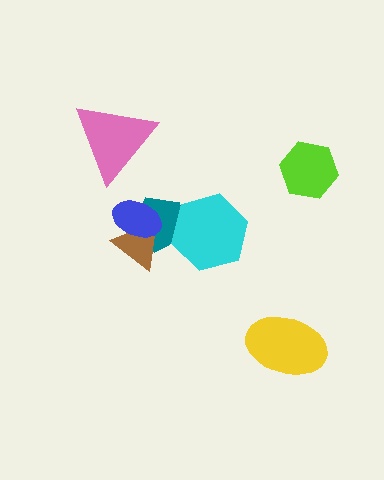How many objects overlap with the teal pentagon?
3 objects overlap with the teal pentagon.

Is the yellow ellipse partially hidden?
No, no other shape covers it.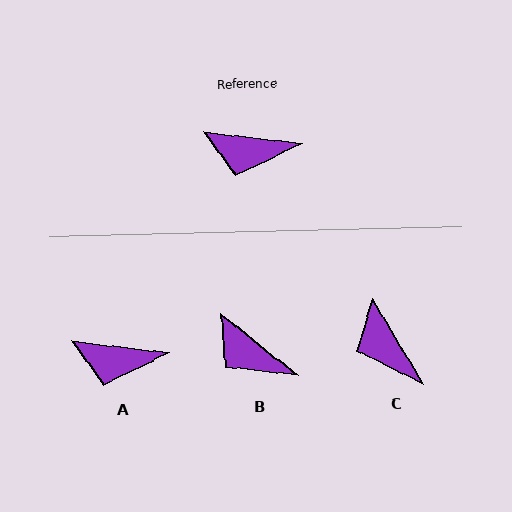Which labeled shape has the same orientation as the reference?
A.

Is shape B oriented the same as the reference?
No, it is off by about 32 degrees.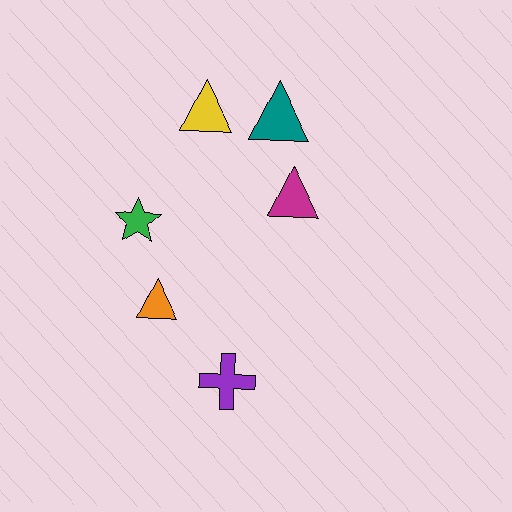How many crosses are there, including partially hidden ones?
There is 1 cross.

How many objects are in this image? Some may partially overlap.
There are 6 objects.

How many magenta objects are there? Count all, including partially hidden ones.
There is 1 magenta object.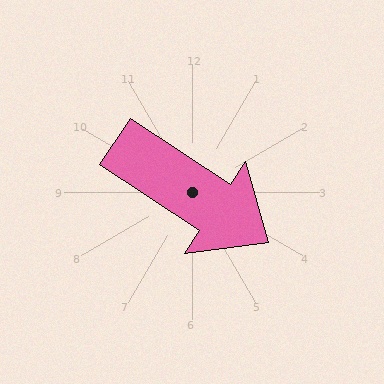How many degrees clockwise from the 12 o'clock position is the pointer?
Approximately 123 degrees.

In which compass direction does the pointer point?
Southeast.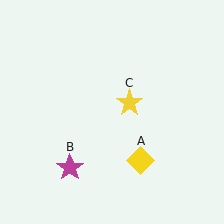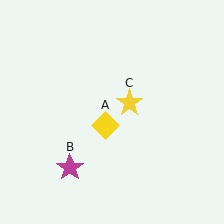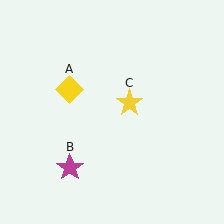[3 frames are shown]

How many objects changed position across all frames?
1 object changed position: yellow diamond (object A).